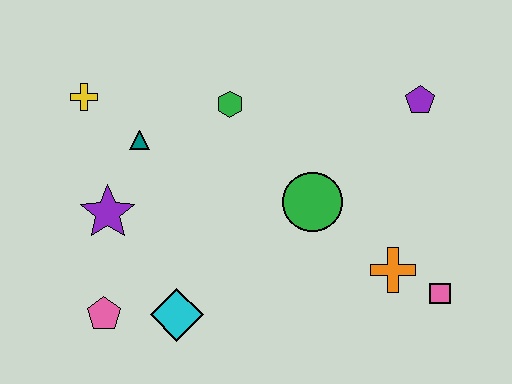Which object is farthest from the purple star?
The pink square is farthest from the purple star.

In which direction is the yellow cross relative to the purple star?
The yellow cross is above the purple star.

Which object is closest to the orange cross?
The pink square is closest to the orange cross.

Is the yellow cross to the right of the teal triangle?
No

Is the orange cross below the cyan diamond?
No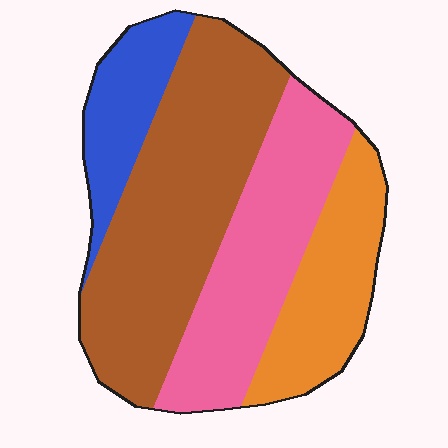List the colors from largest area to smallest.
From largest to smallest: brown, pink, orange, blue.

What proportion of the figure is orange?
Orange covers roughly 20% of the figure.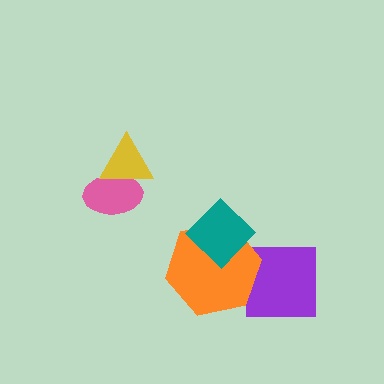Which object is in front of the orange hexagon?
The teal diamond is in front of the orange hexagon.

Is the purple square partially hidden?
Yes, it is partially covered by another shape.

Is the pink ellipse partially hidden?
Yes, it is partially covered by another shape.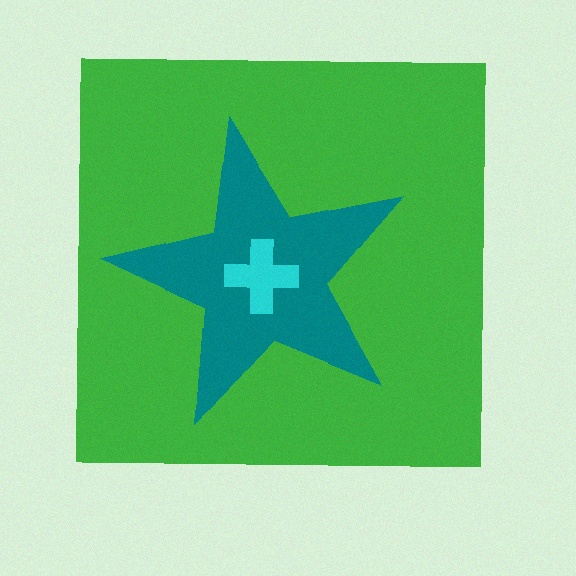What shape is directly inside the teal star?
The cyan cross.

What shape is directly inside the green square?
The teal star.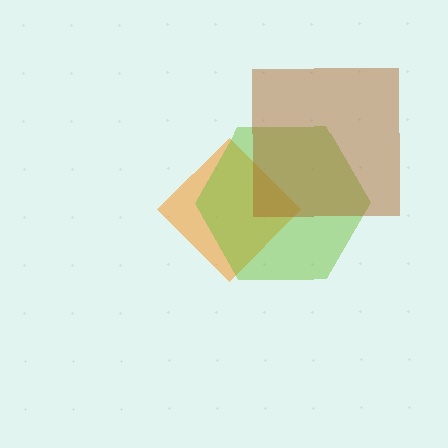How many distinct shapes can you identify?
There are 3 distinct shapes: an orange diamond, a lime hexagon, a brown square.